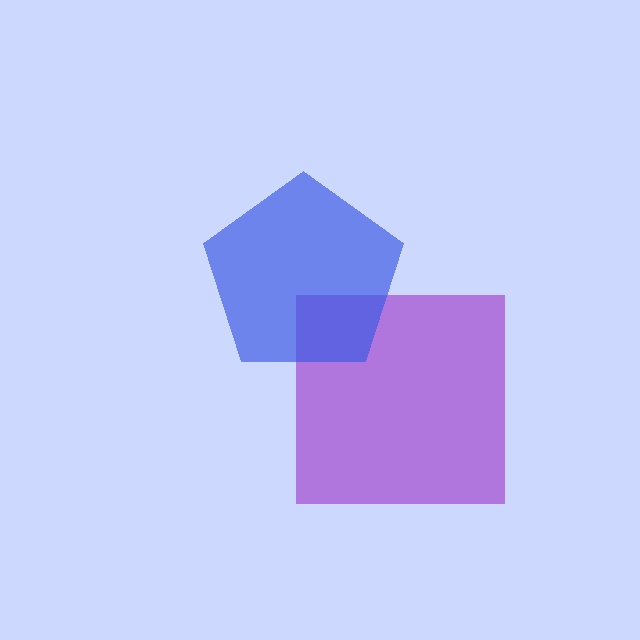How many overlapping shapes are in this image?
There are 2 overlapping shapes in the image.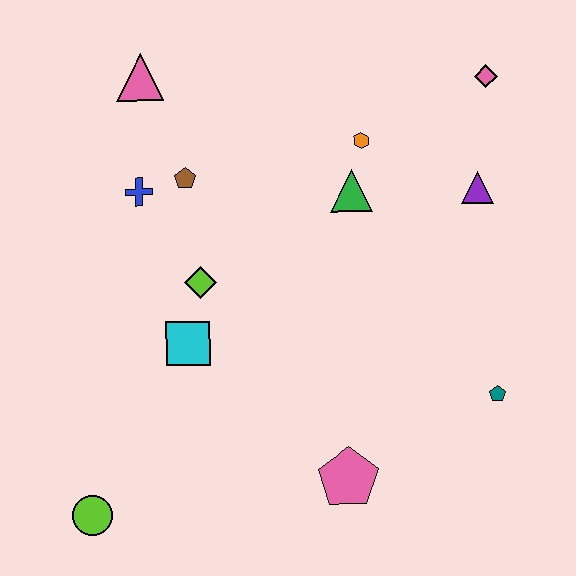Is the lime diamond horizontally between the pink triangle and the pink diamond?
Yes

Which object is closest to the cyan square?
The lime diamond is closest to the cyan square.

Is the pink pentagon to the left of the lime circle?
No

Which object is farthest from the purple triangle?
The lime circle is farthest from the purple triangle.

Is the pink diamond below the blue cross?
No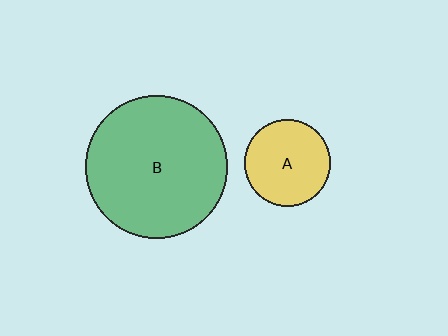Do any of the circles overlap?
No, none of the circles overlap.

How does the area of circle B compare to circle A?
Approximately 2.7 times.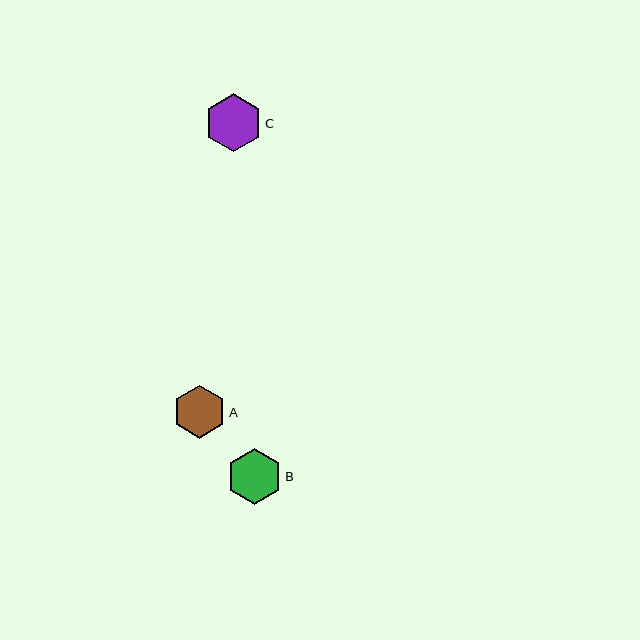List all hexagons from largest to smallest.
From largest to smallest: C, B, A.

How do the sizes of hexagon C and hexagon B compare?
Hexagon C and hexagon B are approximately the same size.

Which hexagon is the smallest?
Hexagon A is the smallest with a size of approximately 53 pixels.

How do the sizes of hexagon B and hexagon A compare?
Hexagon B and hexagon A are approximately the same size.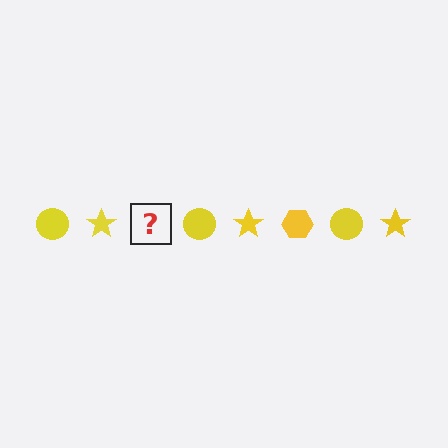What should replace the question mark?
The question mark should be replaced with a yellow hexagon.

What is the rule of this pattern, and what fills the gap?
The rule is that the pattern cycles through circle, star, hexagon shapes in yellow. The gap should be filled with a yellow hexagon.